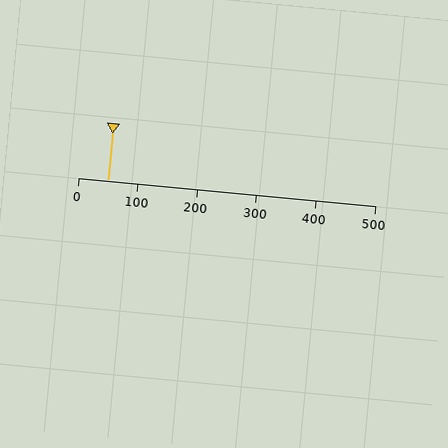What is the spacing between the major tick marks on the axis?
The major ticks are spaced 100 apart.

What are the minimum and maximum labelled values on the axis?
The axis runs from 0 to 500.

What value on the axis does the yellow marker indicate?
The marker indicates approximately 50.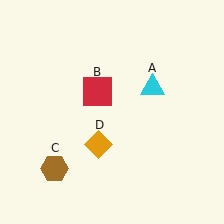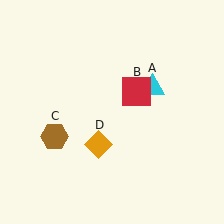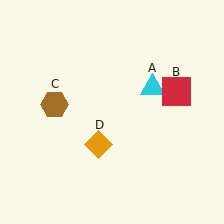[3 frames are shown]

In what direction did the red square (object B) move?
The red square (object B) moved right.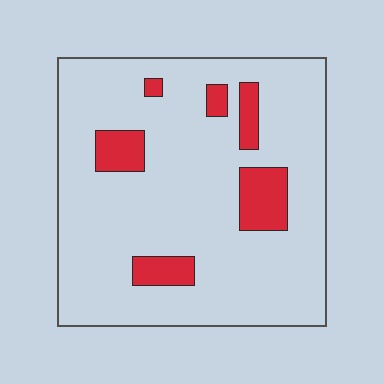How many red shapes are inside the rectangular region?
6.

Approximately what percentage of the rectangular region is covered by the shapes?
Approximately 15%.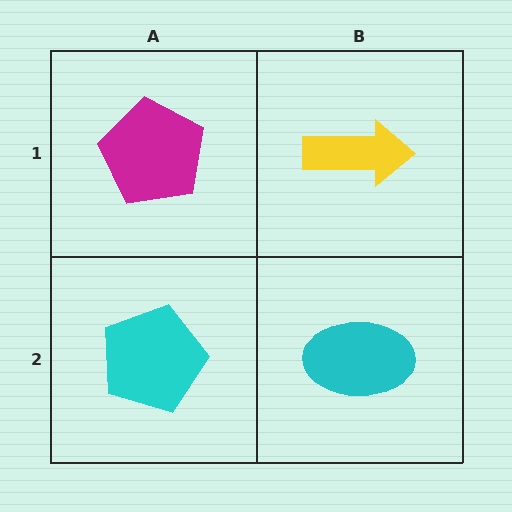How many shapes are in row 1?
2 shapes.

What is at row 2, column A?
A cyan pentagon.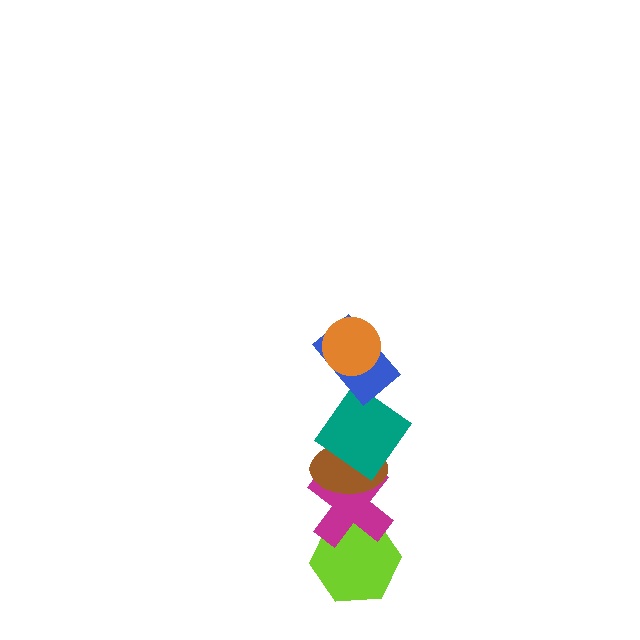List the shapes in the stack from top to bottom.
From top to bottom: the orange circle, the blue rectangle, the teal diamond, the brown ellipse, the magenta cross, the lime hexagon.